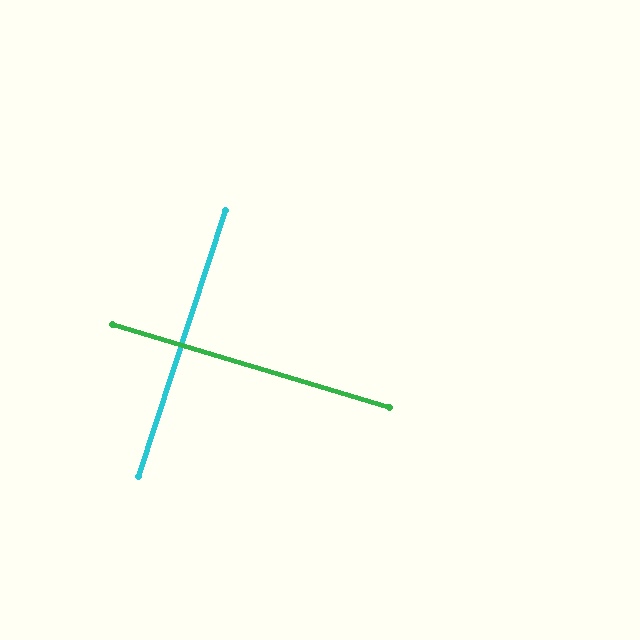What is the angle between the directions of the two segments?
Approximately 89 degrees.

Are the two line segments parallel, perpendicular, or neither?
Perpendicular — they meet at approximately 89°.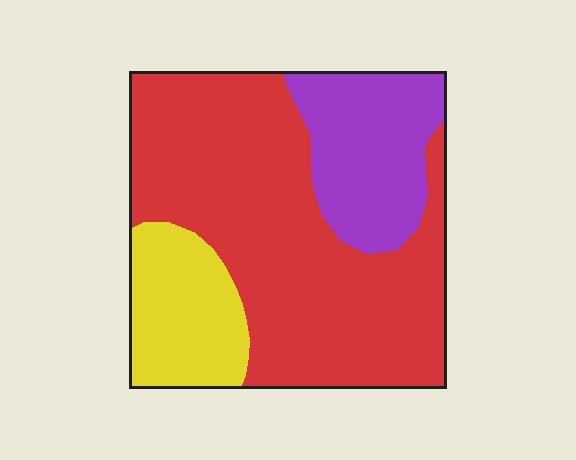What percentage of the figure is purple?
Purple takes up about one fifth (1/5) of the figure.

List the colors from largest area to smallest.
From largest to smallest: red, purple, yellow.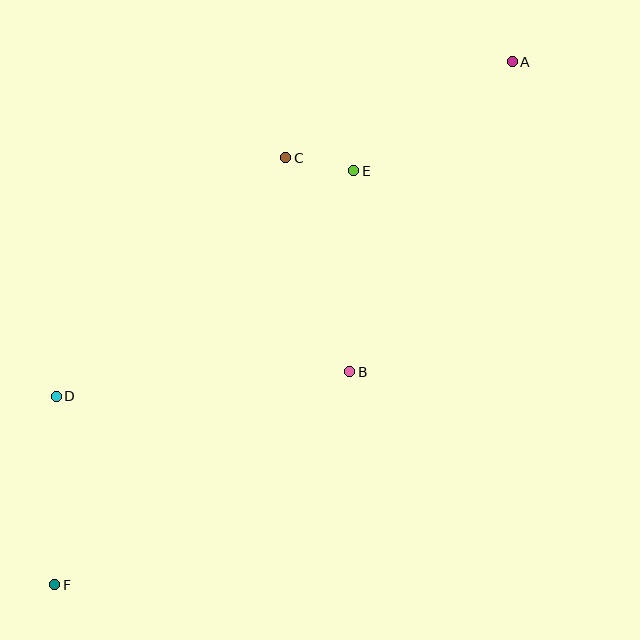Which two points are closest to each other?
Points C and E are closest to each other.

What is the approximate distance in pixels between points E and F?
The distance between E and F is approximately 510 pixels.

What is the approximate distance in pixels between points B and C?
The distance between B and C is approximately 223 pixels.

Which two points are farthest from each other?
Points A and F are farthest from each other.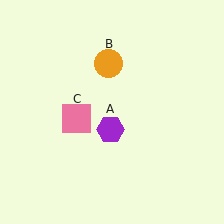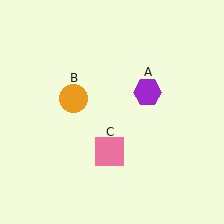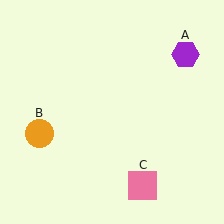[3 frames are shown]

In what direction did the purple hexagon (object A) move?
The purple hexagon (object A) moved up and to the right.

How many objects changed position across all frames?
3 objects changed position: purple hexagon (object A), orange circle (object B), pink square (object C).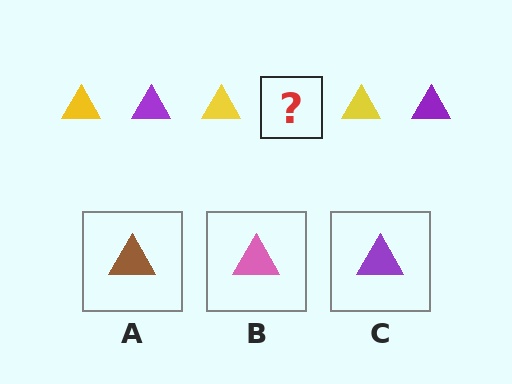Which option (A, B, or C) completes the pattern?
C.